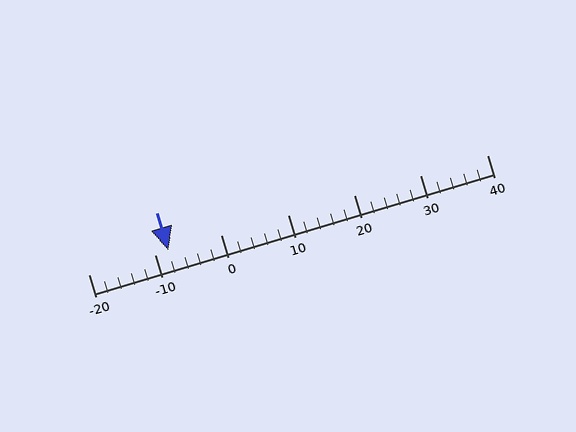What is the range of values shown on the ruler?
The ruler shows values from -20 to 40.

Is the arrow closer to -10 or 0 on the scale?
The arrow is closer to -10.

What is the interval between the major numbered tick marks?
The major tick marks are spaced 10 units apart.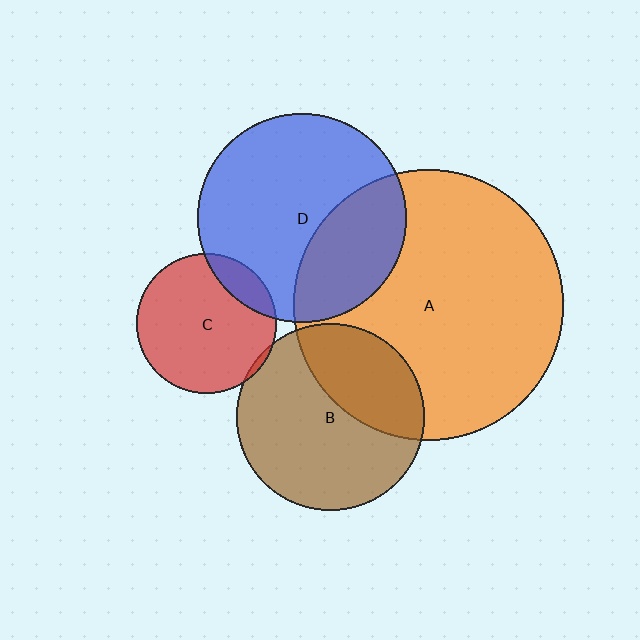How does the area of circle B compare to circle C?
Approximately 1.8 times.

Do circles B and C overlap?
Yes.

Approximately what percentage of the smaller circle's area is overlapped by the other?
Approximately 5%.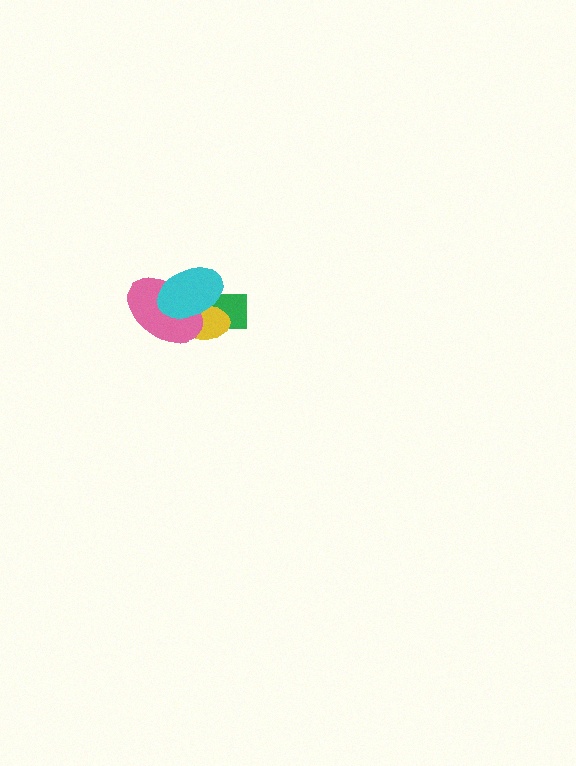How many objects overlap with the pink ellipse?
3 objects overlap with the pink ellipse.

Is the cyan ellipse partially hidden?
No, no other shape covers it.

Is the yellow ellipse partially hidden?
Yes, it is partially covered by another shape.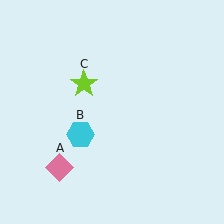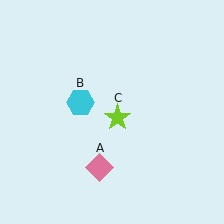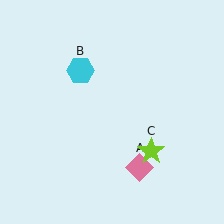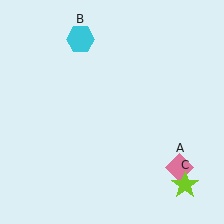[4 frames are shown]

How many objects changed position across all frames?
3 objects changed position: pink diamond (object A), cyan hexagon (object B), lime star (object C).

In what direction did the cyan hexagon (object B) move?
The cyan hexagon (object B) moved up.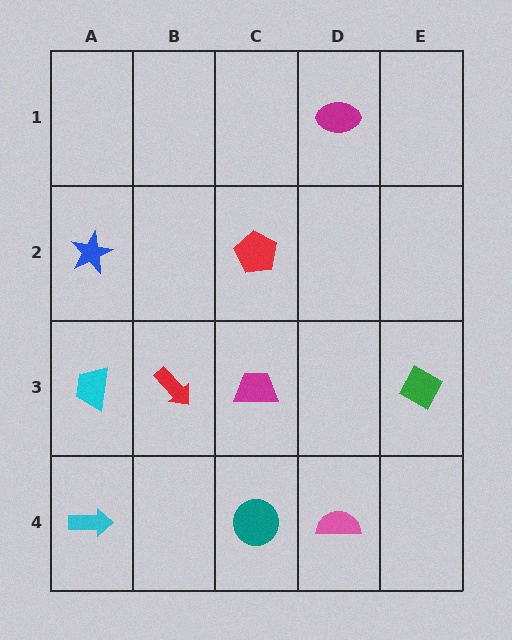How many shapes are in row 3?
4 shapes.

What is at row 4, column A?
A cyan arrow.